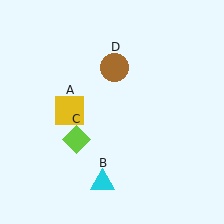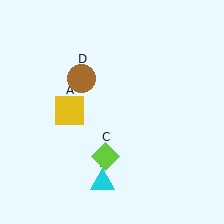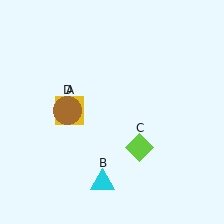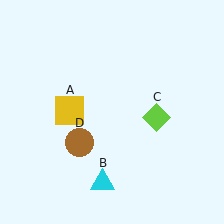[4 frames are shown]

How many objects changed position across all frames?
2 objects changed position: lime diamond (object C), brown circle (object D).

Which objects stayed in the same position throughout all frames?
Yellow square (object A) and cyan triangle (object B) remained stationary.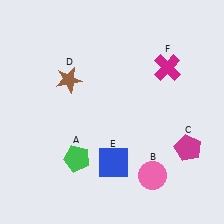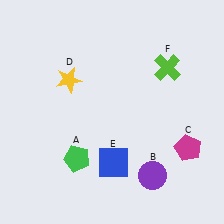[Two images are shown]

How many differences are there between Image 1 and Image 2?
There are 3 differences between the two images.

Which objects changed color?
B changed from pink to purple. D changed from brown to yellow. F changed from magenta to lime.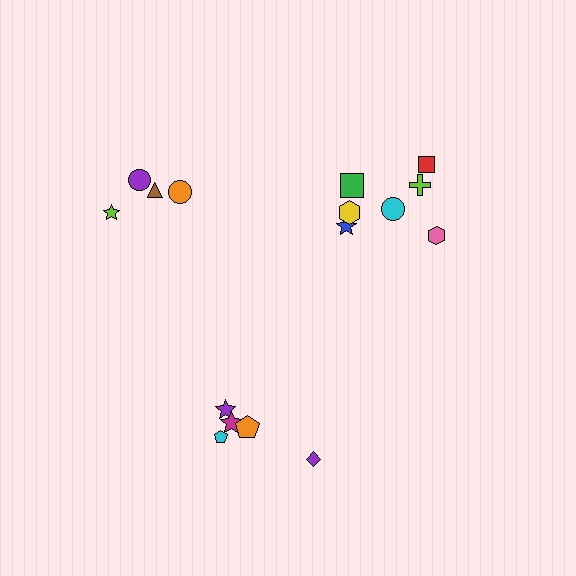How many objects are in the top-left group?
There are 4 objects.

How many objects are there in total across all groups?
There are 16 objects.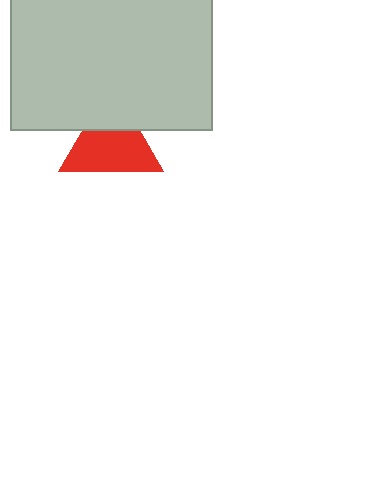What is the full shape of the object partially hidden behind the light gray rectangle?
The partially hidden object is a red triangle.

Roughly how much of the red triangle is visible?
Most of it is visible (roughly 69%).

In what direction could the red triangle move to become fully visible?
The red triangle could move down. That would shift it out from behind the light gray rectangle entirely.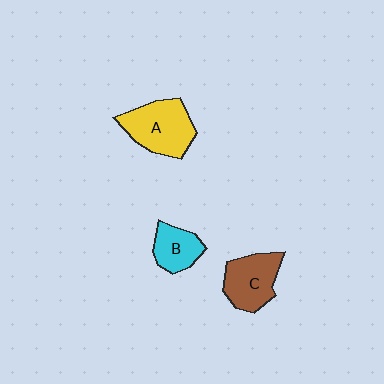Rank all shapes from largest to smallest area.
From largest to smallest: A (yellow), C (brown), B (cyan).